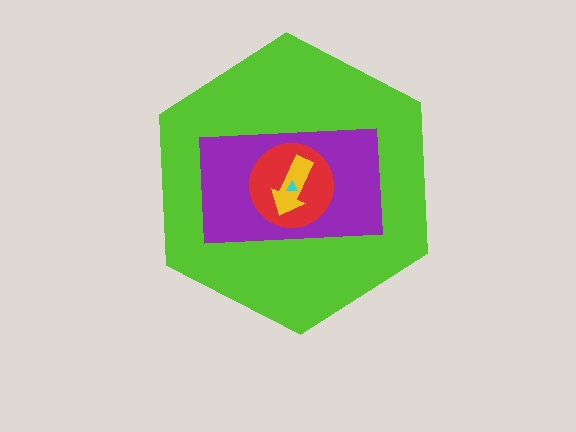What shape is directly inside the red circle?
The yellow arrow.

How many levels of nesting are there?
5.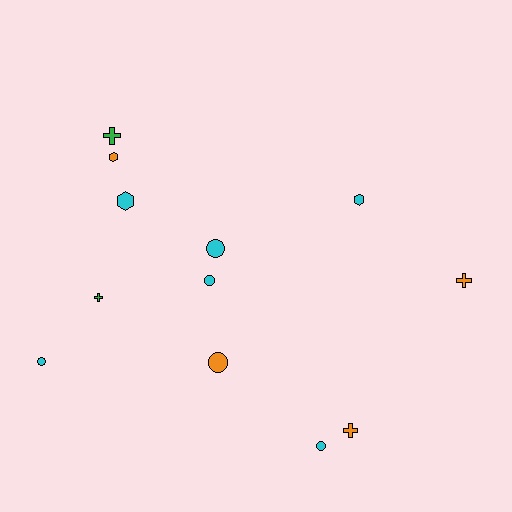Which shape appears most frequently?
Circle, with 5 objects.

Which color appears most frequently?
Cyan, with 6 objects.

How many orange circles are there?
There is 1 orange circle.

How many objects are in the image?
There are 12 objects.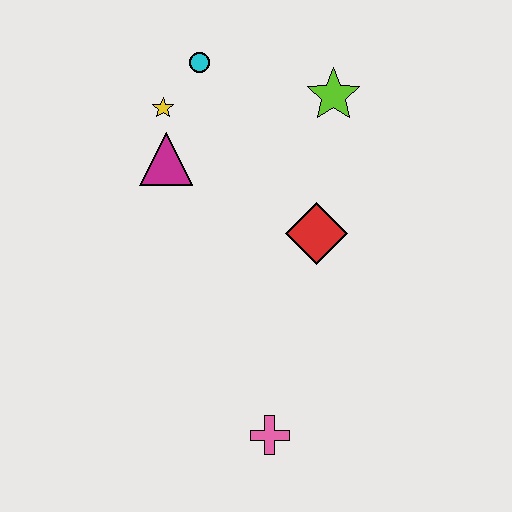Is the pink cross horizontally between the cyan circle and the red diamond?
Yes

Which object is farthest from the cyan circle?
The pink cross is farthest from the cyan circle.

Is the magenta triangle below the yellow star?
Yes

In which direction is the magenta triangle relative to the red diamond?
The magenta triangle is to the left of the red diamond.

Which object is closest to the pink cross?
The red diamond is closest to the pink cross.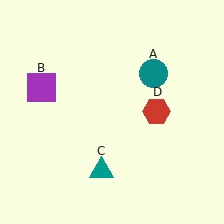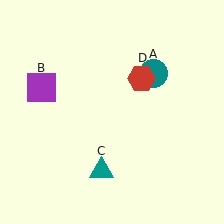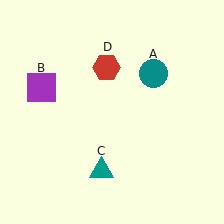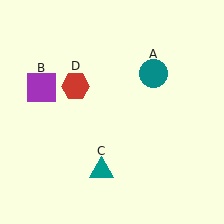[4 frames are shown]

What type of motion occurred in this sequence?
The red hexagon (object D) rotated counterclockwise around the center of the scene.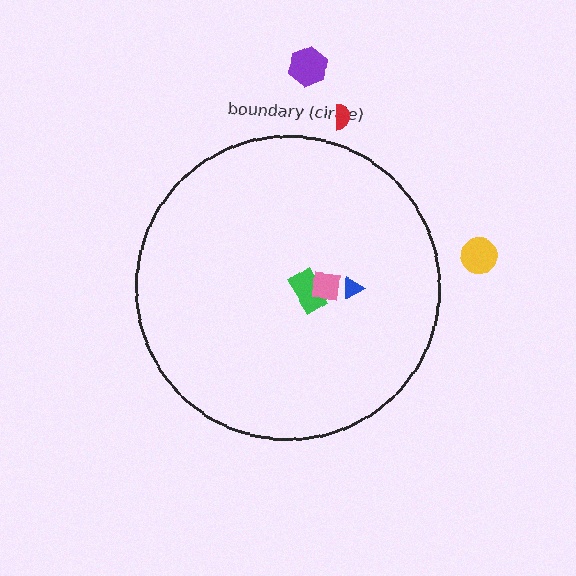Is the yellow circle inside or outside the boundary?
Outside.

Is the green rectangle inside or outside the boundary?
Inside.